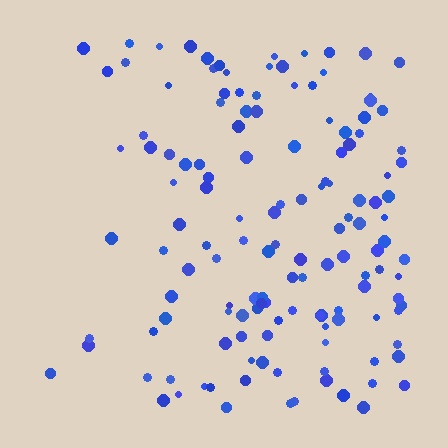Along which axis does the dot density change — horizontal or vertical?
Horizontal.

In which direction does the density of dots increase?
From left to right, with the right side densest.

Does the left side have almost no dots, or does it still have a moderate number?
Still a moderate number, just noticeably fewer than the right.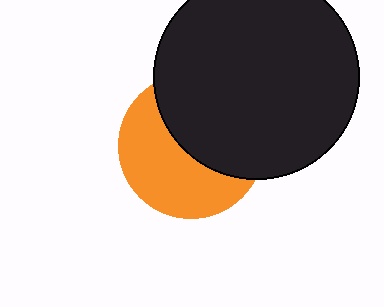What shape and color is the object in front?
The object in front is a black circle.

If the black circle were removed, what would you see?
You would see the complete orange circle.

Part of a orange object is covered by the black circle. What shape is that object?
It is a circle.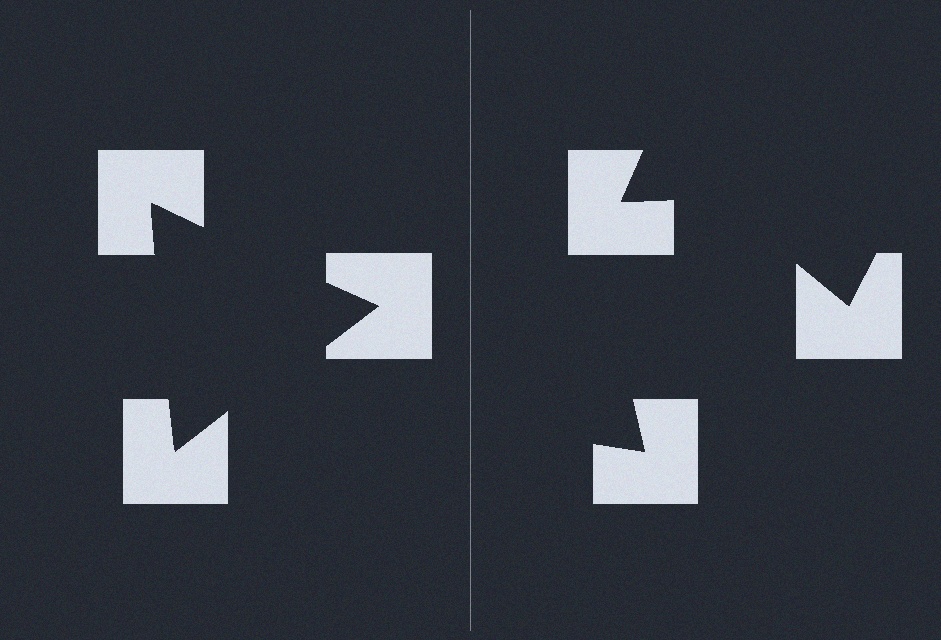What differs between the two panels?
The notched squares are positioned identically on both sides; only the wedge orientations differ. On the left they align to a triangle; on the right they are misaligned.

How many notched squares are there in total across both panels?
6 — 3 on each side.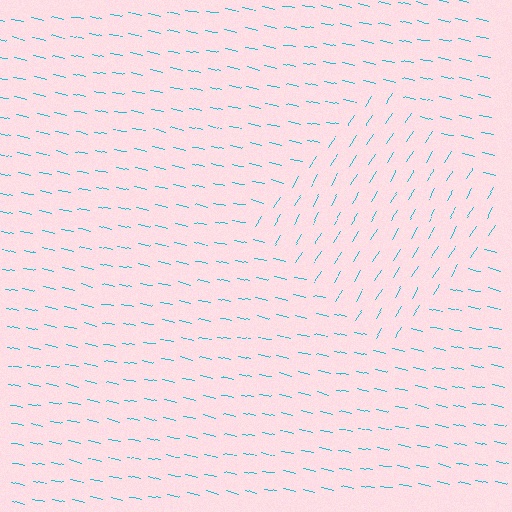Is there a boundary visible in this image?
Yes, there is a texture boundary formed by a change in line orientation.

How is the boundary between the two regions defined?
The boundary is defined purely by a change in line orientation (approximately 71 degrees difference). All lines are the same color and thickness.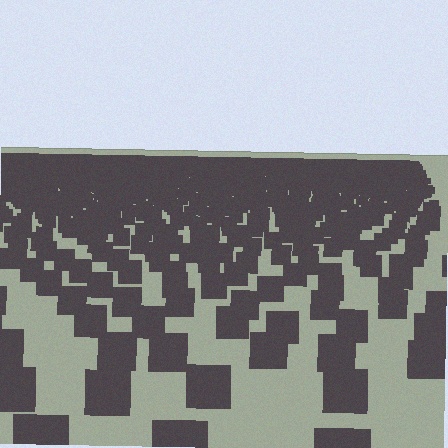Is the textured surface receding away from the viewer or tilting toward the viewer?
The surface is receding away from the viewer. Texture elements get smaller and denser toward the top.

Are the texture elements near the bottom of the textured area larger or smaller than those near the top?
Larger. Near the bottom, elements are closer to the viewer and appear at a bigger on-screen size.